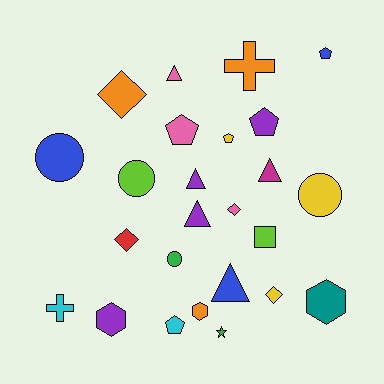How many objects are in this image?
There are 25 objects.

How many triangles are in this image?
There are 5 triangles.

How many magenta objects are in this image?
There is 1 magenta object.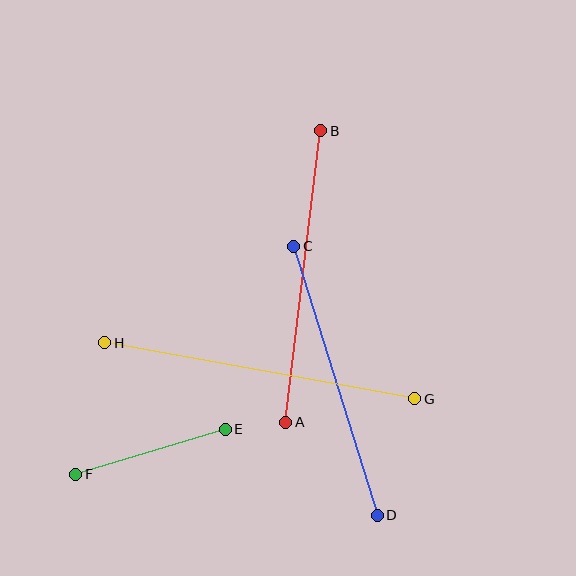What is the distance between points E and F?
The distance is approximately 156 pixels.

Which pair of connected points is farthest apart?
Points G and H are farthest apart.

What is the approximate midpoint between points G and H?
The midpoint is at approximately (260, 371) pixels.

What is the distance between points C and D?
The distance is approximately 282 pixels.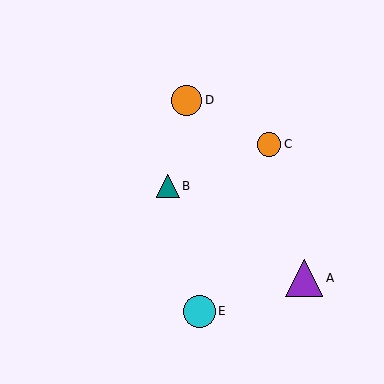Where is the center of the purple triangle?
The center of the purple triangle is at (304, 278).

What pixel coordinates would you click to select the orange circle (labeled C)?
Click at (269, 144) to select the orange circle C.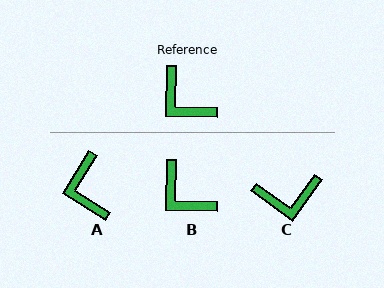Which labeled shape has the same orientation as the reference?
B.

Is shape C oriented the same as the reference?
No, it is off by about 55 degrees.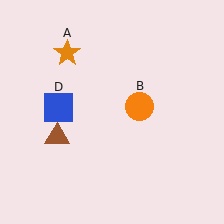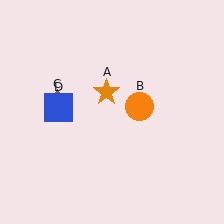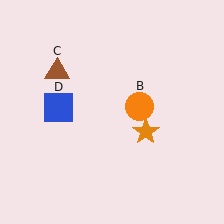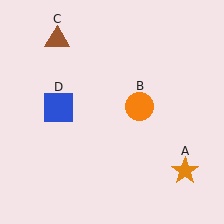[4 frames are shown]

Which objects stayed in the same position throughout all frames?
Orange circle (object B) and blue square (object D) remained stationary.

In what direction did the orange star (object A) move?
The orange star (object A) moved down and to the right.